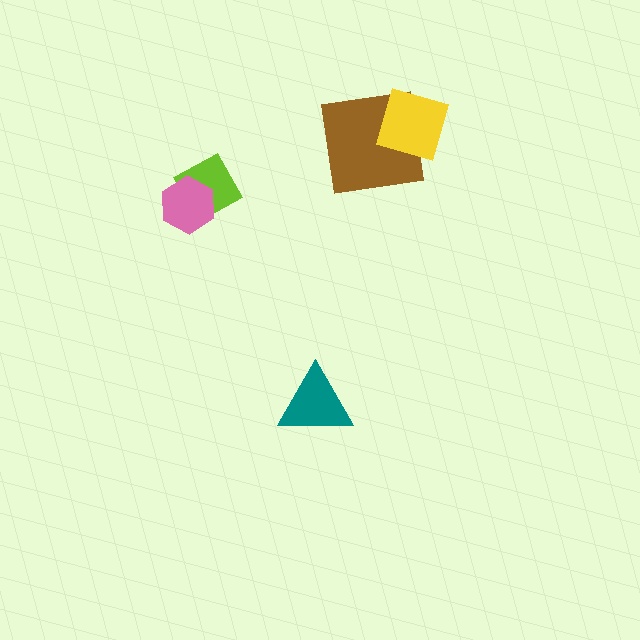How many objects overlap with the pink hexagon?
1 object overlaps with the pink hexagon.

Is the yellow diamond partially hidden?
No, no other shape covers it.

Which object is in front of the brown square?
The yellow diamond is in front of the brown square.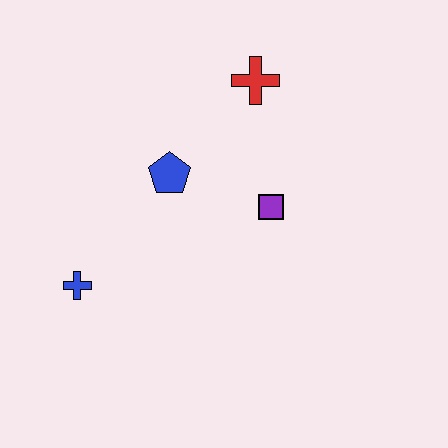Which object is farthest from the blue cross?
The red cross is farthest from the blue cross.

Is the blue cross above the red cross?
No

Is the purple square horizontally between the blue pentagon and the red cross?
No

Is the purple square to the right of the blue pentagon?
Yes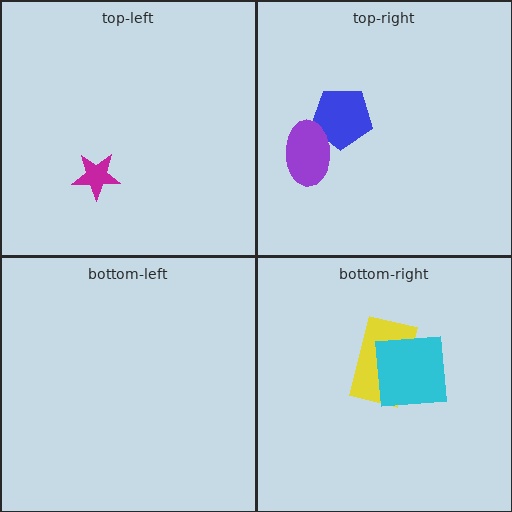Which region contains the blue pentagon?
The top-right region.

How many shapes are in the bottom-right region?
2.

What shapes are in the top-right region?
The blue pentagon, the purple ellipse.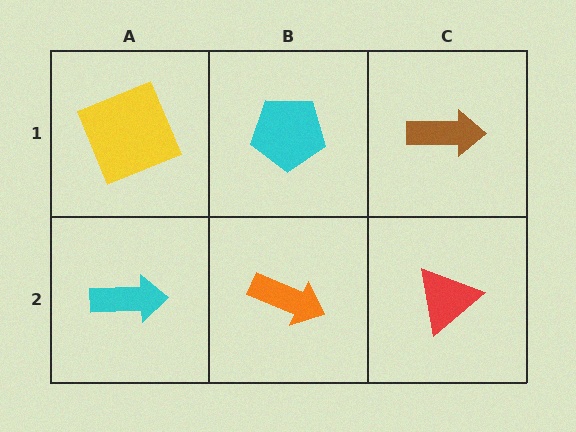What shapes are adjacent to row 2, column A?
A yellow square (row 1, column A), an orange arrow (row 2, column B).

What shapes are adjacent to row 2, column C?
A brown arrow (row 1, column C), an orange arrow (row 2, column B).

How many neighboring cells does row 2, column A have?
2.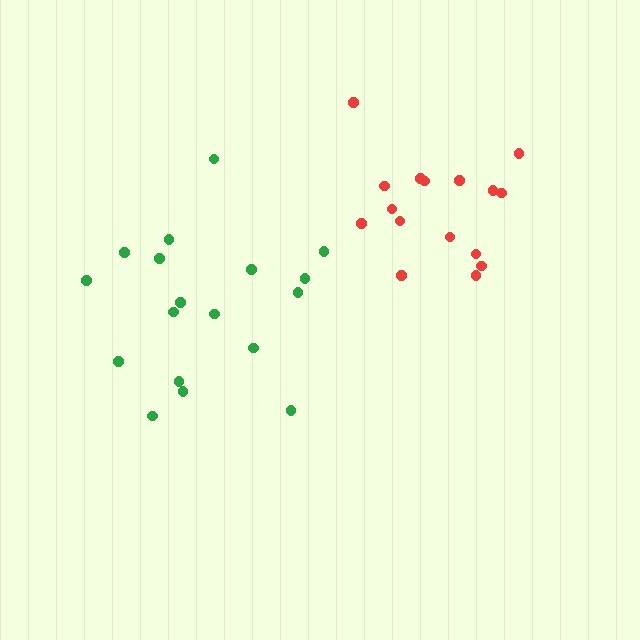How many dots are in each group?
Group 1: 16 dots, Group 2: 18 dots (34 total).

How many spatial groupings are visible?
There are 2 spatial groupings.